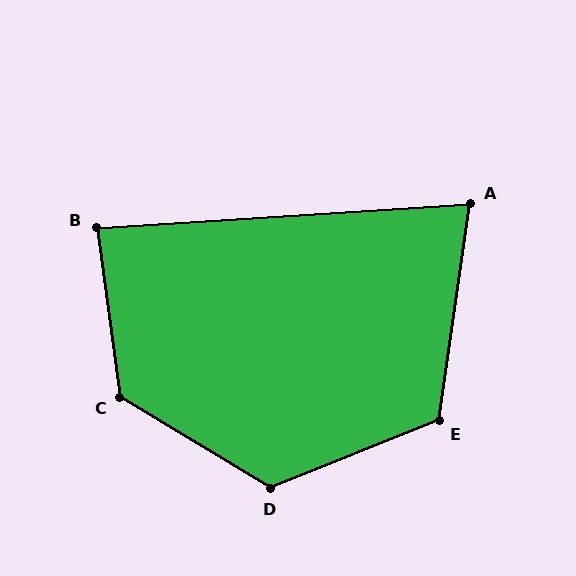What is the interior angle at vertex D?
Approximately 127 degrees (obtuse).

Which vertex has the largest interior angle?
C, at approximately 129 degrees.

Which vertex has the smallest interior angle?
A, at approximately 78 degrees.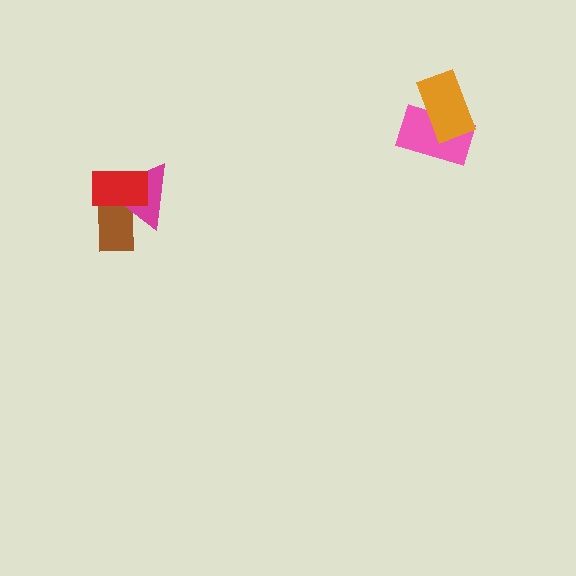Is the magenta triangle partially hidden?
Yes, it is partially covered by another shape.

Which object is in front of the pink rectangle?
The orange rectangle is in front of the pink rectangle.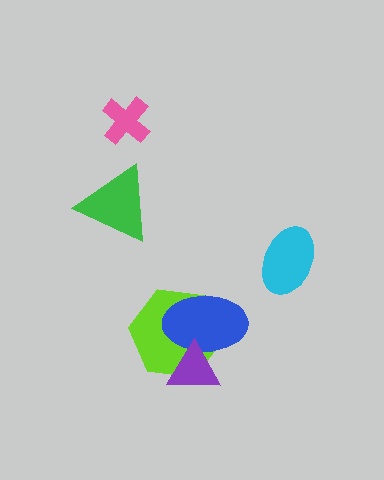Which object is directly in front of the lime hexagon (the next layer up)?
The blue ellipse is directly in front of the lime hexagon.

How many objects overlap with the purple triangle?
2 objects overlap with the purple triangle.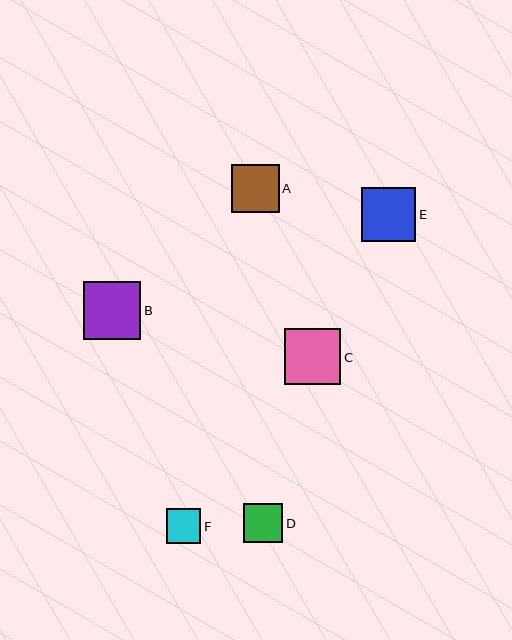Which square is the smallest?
Square F is the smallest with a size of approximately 34 pixels.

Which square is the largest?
Square B is the largest with a size of approximately 58 pixels.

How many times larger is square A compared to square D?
Square A is approximately 1.2 times the size of square D.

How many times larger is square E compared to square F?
Square E is approximately 1.6 times the size of square F.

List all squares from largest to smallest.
From largest to smallest: B, C, E, A, D, F.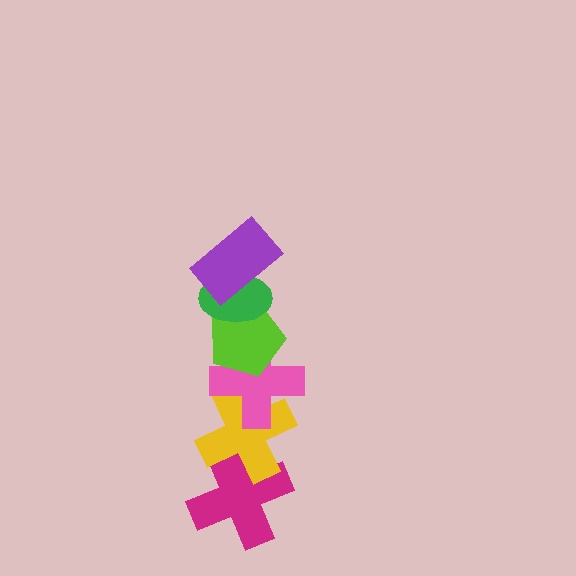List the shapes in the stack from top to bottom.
From top to bottom: the purple rectangle, the green ellipse, the lime pentagon, the pink cross, the yellow cross, the magenta cross.